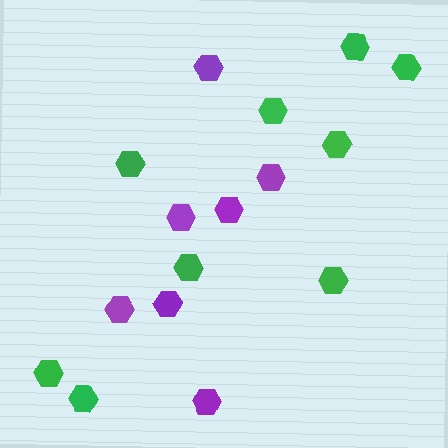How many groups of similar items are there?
There are 2 groups: one group of purple hexagons (7) and one group of green hexagons (9).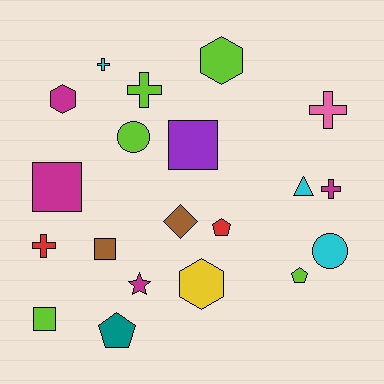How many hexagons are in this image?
There are 3 hexagons.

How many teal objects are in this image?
There is 1 teal object.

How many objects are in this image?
There are 20 objects.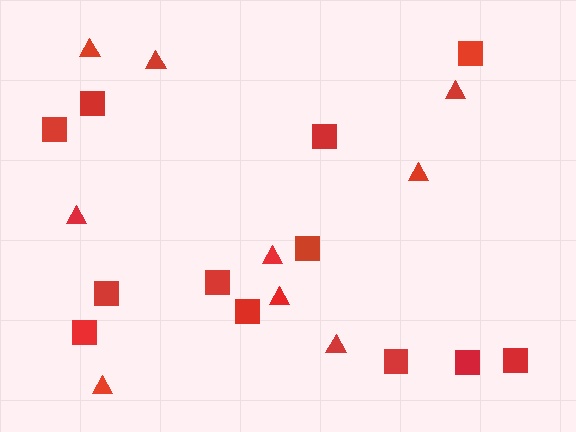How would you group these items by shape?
There are 2 groups: one group of triangles (9) and one group of squares (12).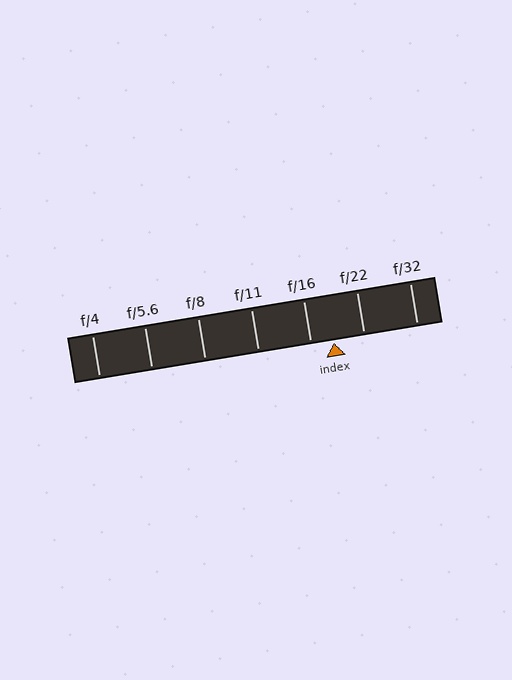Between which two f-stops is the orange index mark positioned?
The index mark is between f/16 and f/22.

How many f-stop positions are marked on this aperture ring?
There are 7 f-stop positions marked.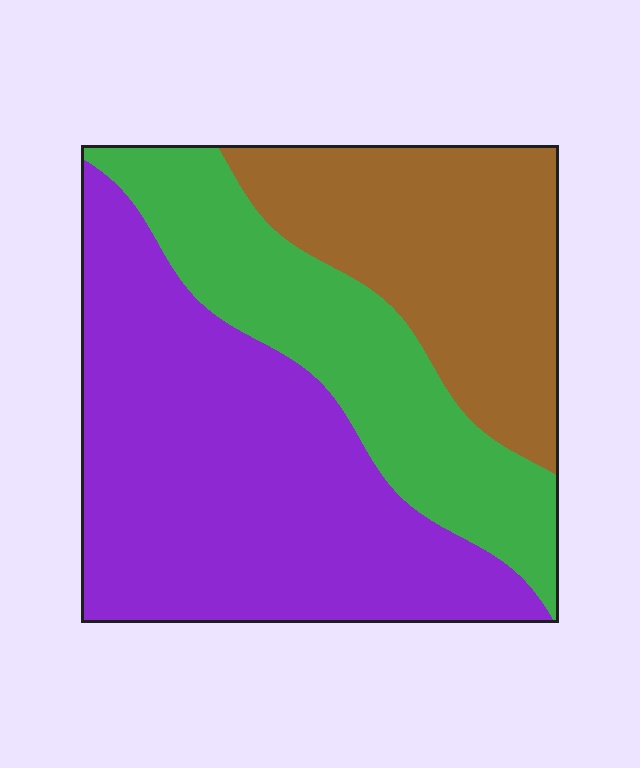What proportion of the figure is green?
Green takes up about one quarter (1/4) of the figure.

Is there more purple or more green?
Purple.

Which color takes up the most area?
Purple, at roughly 45%.